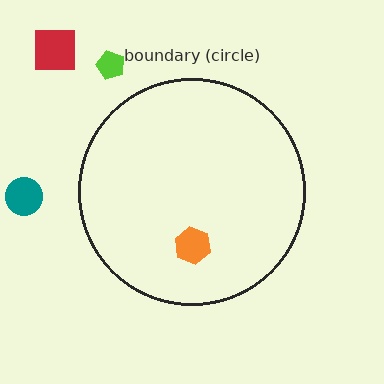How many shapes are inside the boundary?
1 inside, 3 outside.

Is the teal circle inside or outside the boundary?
Outside.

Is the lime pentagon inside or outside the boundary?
Outside.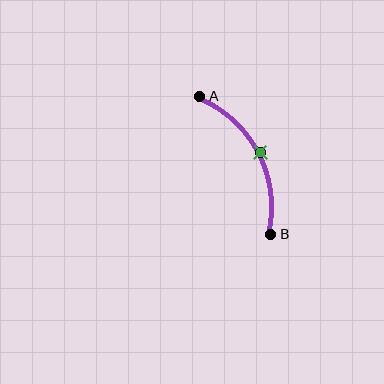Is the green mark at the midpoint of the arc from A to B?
Yes. The green mark lies on the arc at equal arc-length from both A and B — it is the arc midpoint.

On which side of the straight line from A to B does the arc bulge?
The arc bulges to the right of the straight line connecting A and B.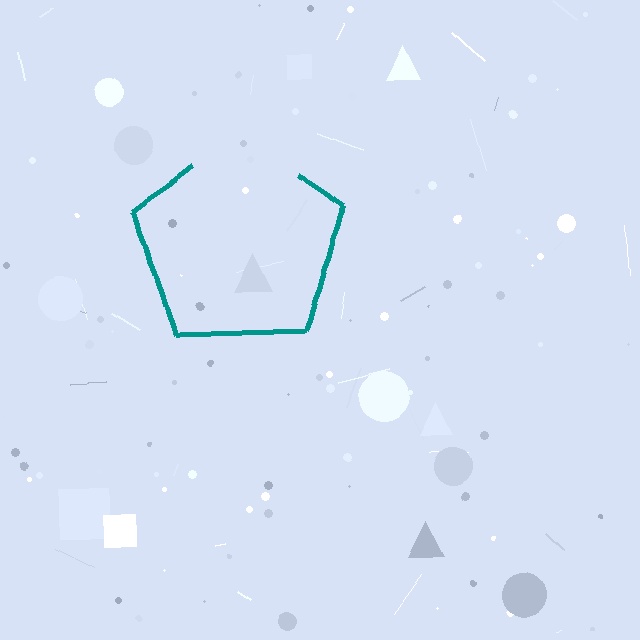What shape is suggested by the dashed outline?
The dashed outline suggests a pentagon.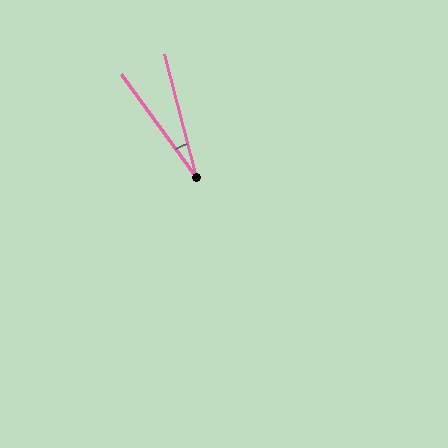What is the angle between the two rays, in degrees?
Approximately 21 degrees.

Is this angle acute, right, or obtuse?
It is acute.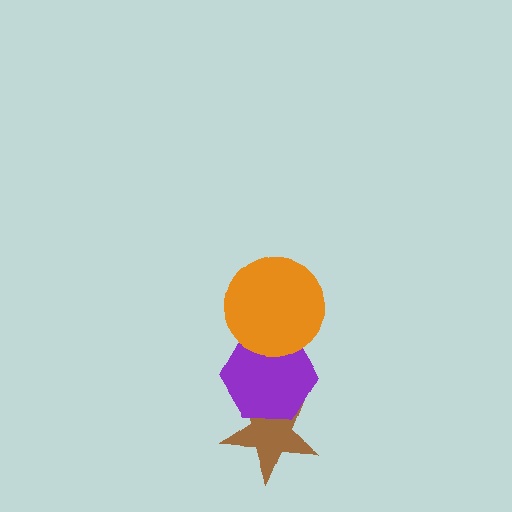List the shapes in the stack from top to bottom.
From top to bottom: the orange circle, the purple hexagon, the brown star.